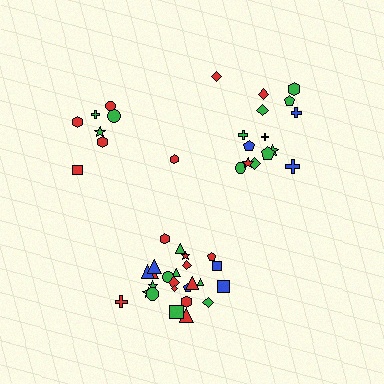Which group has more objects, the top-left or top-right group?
The top-right group.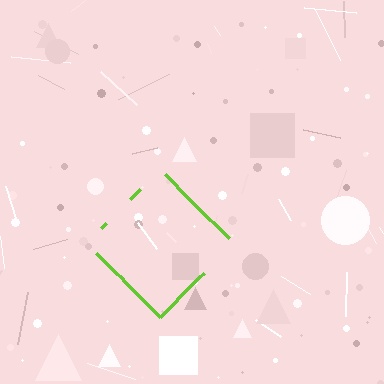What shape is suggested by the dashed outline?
The dashed outline suggests a diamond.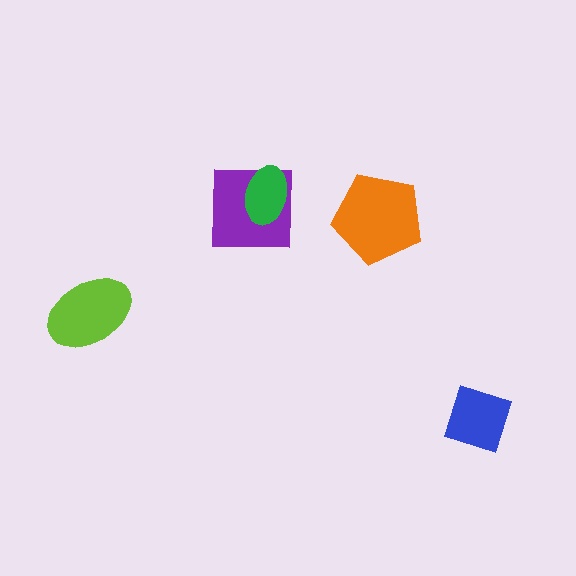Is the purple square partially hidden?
Yes, it is partially covered by another shape.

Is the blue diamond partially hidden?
No, no other shape covers it.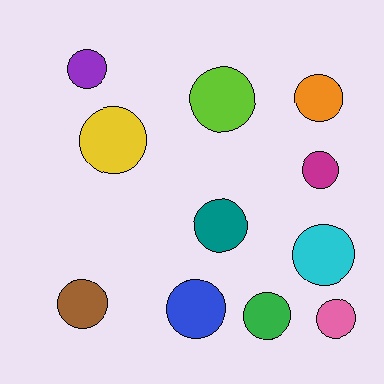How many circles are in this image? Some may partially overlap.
There are 11 circles.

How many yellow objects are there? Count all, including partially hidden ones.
There is 1 yellow object.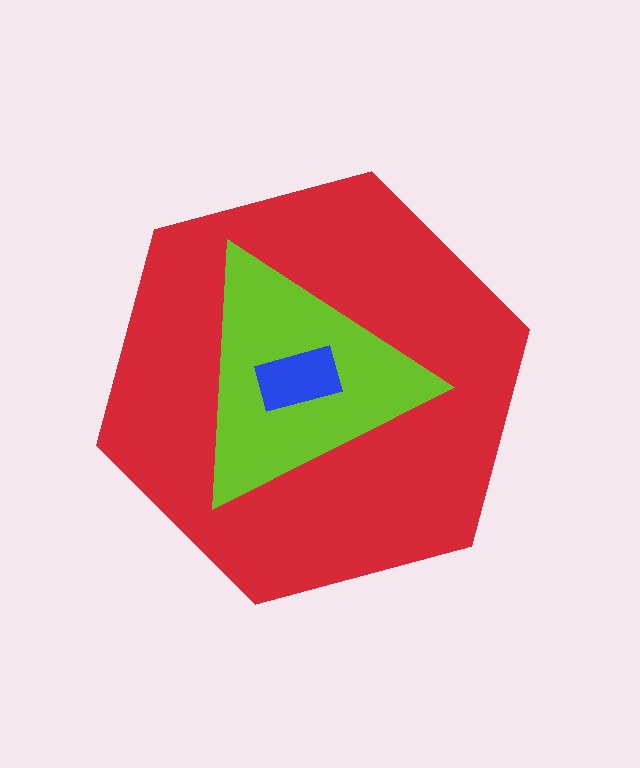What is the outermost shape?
The red hexagon.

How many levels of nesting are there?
3.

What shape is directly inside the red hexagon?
The lime triangle.